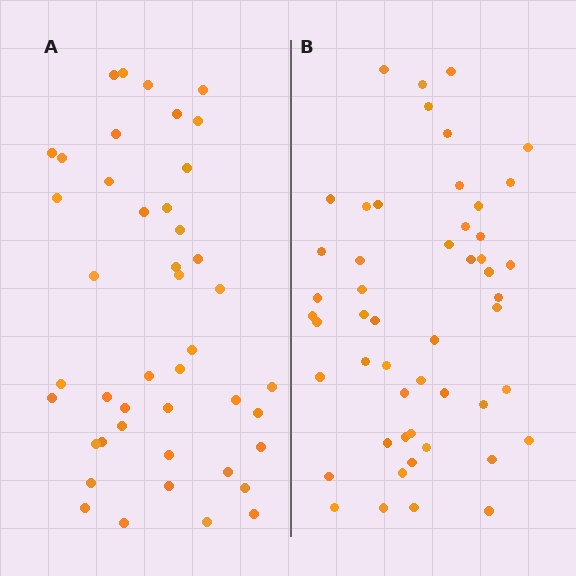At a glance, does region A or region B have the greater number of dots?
Region B (the right region) has more dots.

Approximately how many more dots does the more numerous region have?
Region B has roughly 8 or so more dots than region A.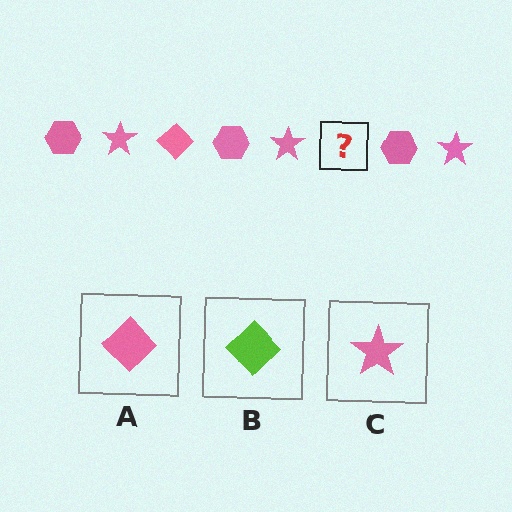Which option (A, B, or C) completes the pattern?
A.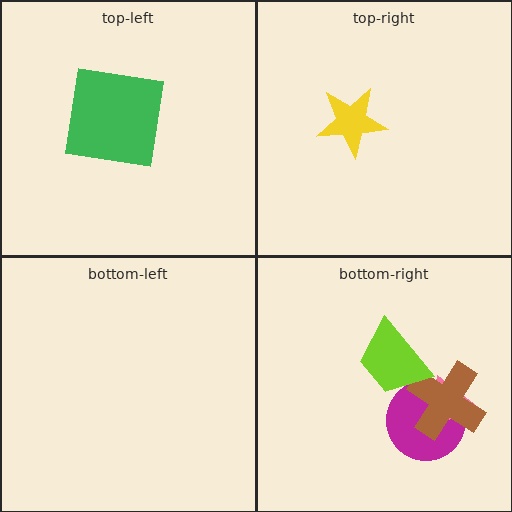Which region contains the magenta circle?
The bottom-right region.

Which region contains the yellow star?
The top-right region.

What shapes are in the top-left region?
The green square.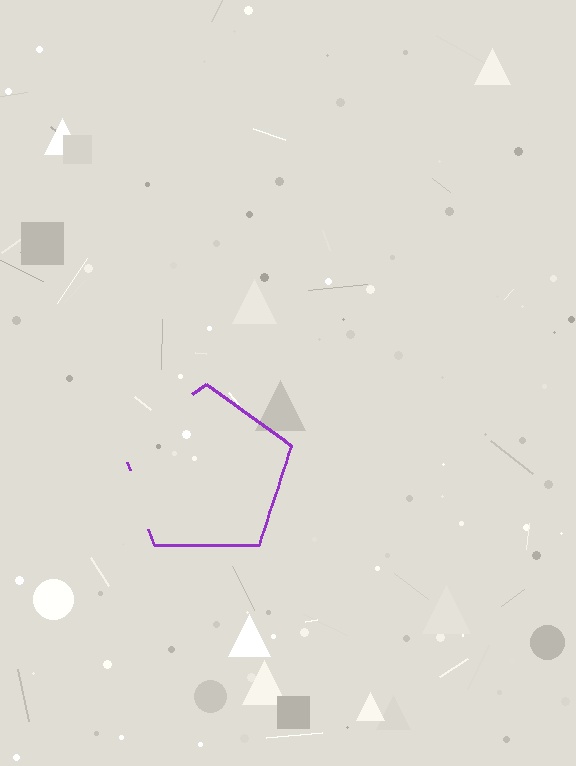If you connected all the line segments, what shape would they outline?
They would outline a pentagon.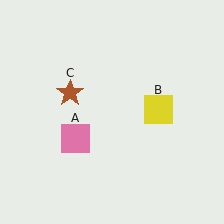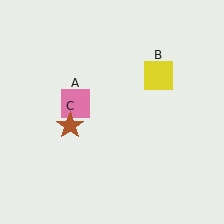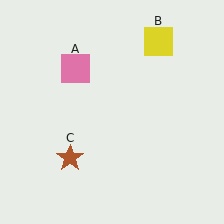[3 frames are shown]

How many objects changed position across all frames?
3 objects changed position: pink square (object A), yellow square (object B), brown star (object C).